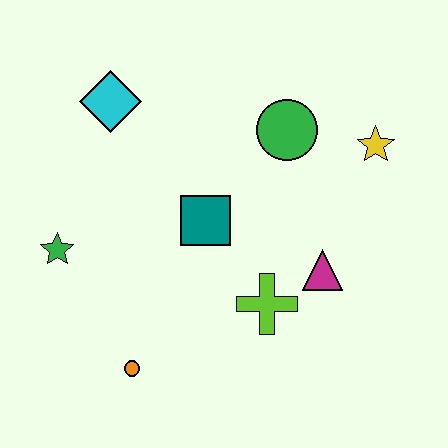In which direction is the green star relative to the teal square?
The green star is to the left of the teal square.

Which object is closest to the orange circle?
The green star is closest to the orange circle.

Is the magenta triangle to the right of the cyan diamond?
Yes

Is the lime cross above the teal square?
No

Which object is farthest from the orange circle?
The yellow star is farthest from the orange circle.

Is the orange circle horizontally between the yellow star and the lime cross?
No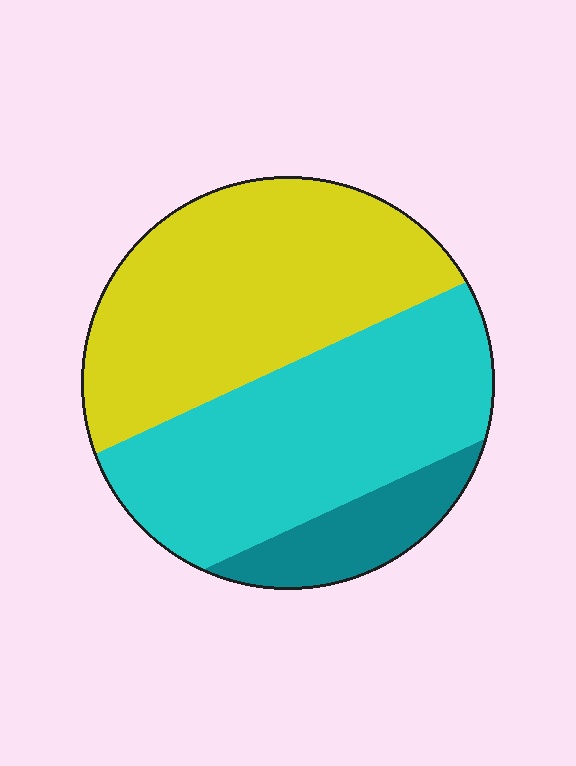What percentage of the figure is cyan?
Cyan covers 43% of the figure.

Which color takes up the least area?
Teal, at roughly 10%.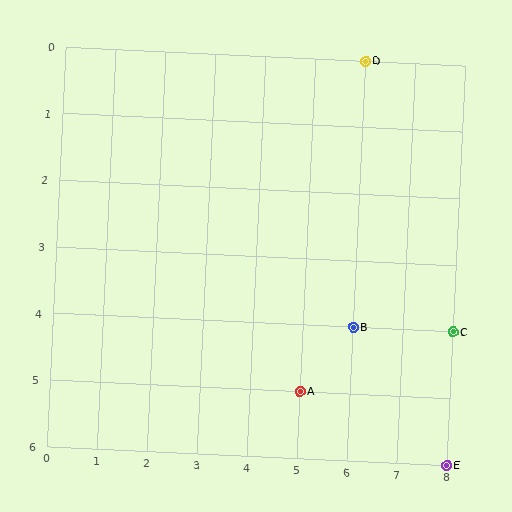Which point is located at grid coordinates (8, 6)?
Point E is at (8, 6).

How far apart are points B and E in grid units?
Points B and E are 2 columns and 2 rows apart (about 2.8 grid units diagonally).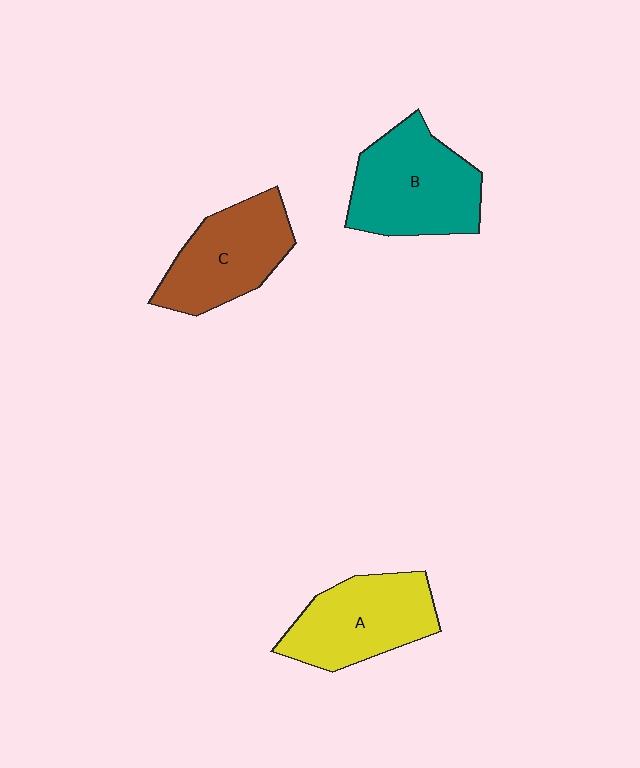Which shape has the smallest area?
Shape C (brown).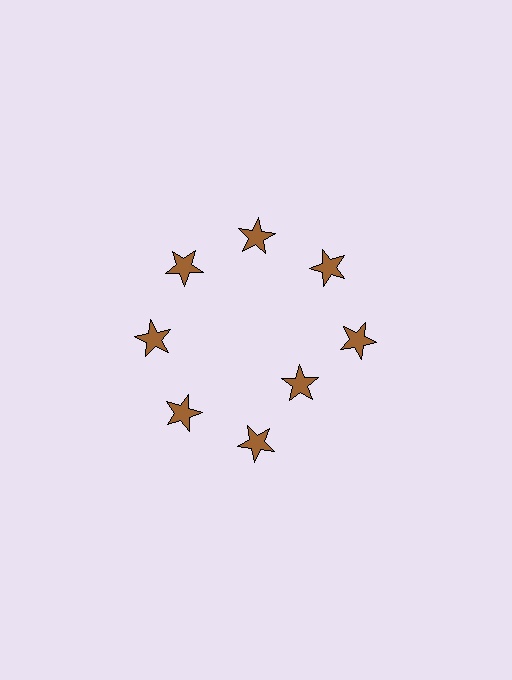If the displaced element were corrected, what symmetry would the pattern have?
It would have 8-fold rotational symmetry — the pattern would map onto itself every 45 degrees.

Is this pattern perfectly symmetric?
No. The 8 brown stars are arranged in a ring, but one element near the 4 o'clock position is pulled inward toward the center, breaking the 8-fold rotational symmetry.